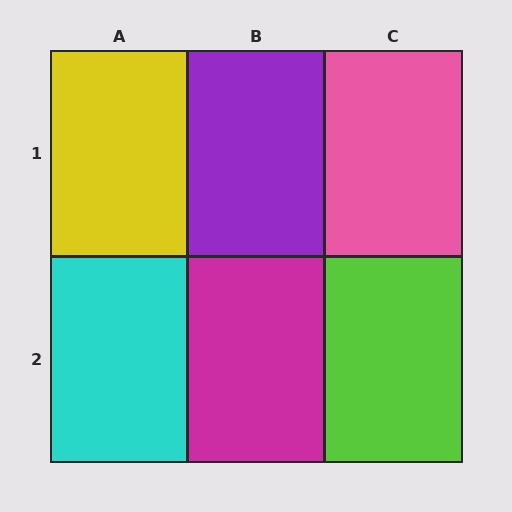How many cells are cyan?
1 cell is cyan.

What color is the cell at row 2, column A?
Cyan.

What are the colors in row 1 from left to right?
Yellow, purple, pink.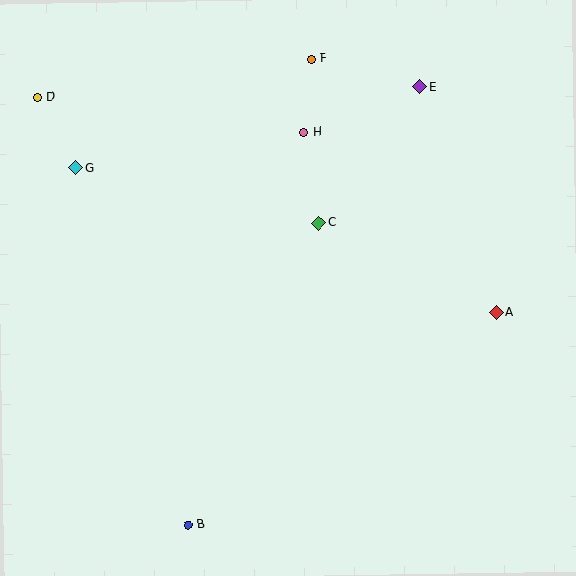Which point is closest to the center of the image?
Point C at (319, 223) is closest to the center.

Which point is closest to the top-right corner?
Point E is closest to the top-right corner.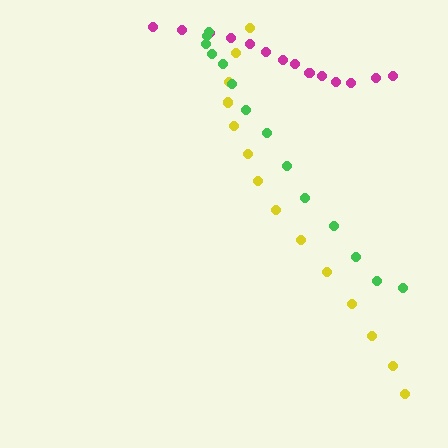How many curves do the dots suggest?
There are 3 distinct paths.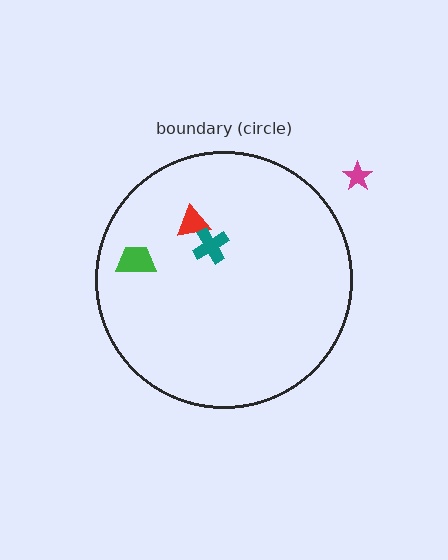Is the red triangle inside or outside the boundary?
Inside.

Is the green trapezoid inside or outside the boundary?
Inside.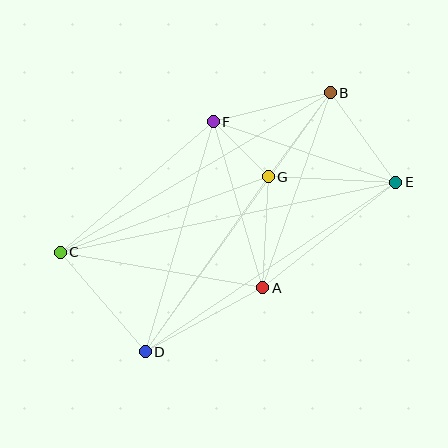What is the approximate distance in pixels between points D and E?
The distance between D and E is approximately 302 pixels.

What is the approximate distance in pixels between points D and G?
The distance between D and G is approximately 214 pixels.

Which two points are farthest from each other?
Points C and E are farthest from each other.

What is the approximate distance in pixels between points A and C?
The distance between A and C is approximately 206 pixels.